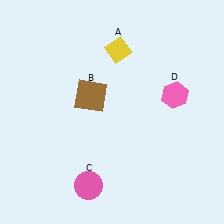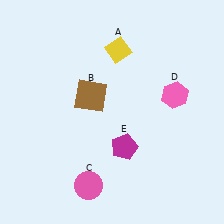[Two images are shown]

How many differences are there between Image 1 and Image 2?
There is 1 difference between the two images.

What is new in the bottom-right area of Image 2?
A magenta pentagon (E) was added in the bottom-right area of Image 2.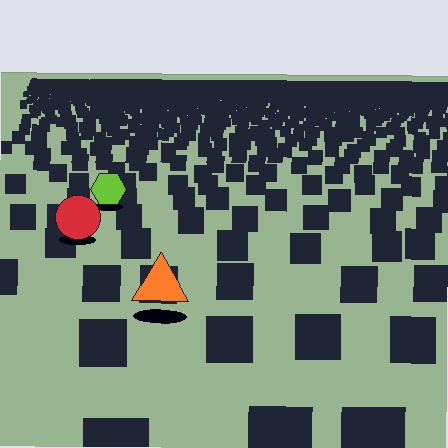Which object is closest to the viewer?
The orange triangle is closest. The texture marks near it are larger and more spread out.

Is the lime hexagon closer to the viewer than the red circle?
No. The red circle is closer — you can tell from the texture gradient: the ground texture is coarser near it.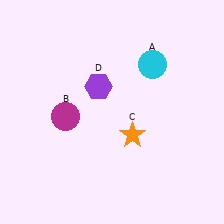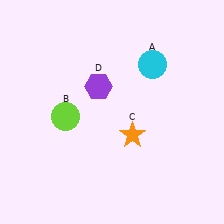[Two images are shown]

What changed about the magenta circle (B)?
In Image 1, B is magenta. In Image 2, it changed to lime.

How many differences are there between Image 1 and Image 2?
There is 1 difference between the two images.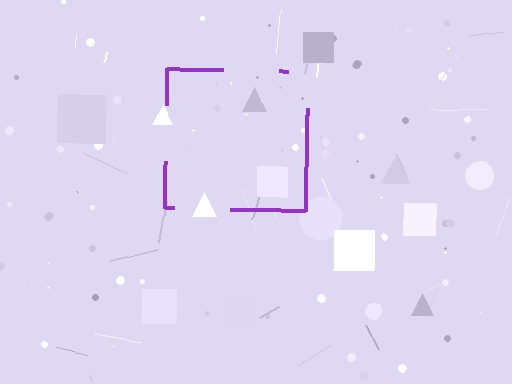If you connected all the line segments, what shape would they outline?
They would outline a square.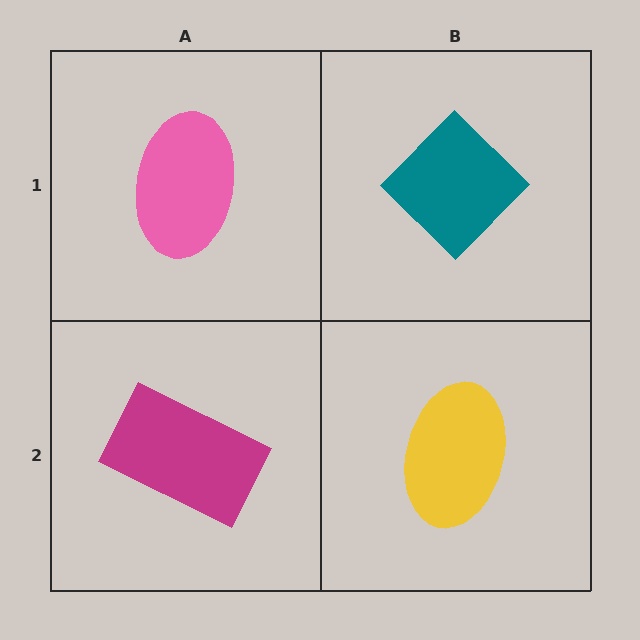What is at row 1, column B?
A teal diamond.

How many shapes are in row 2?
2 shapes.